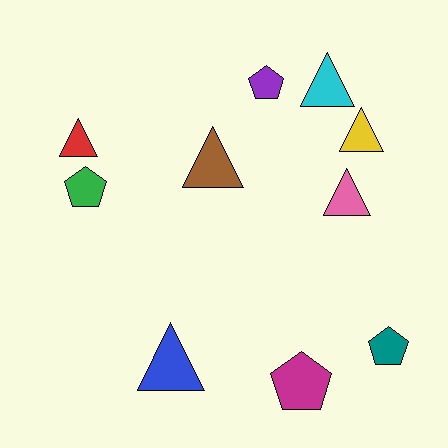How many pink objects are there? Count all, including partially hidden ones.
There is 1 pink object.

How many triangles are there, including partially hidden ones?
There are 6 triangles.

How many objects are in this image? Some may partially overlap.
There are 10 objects.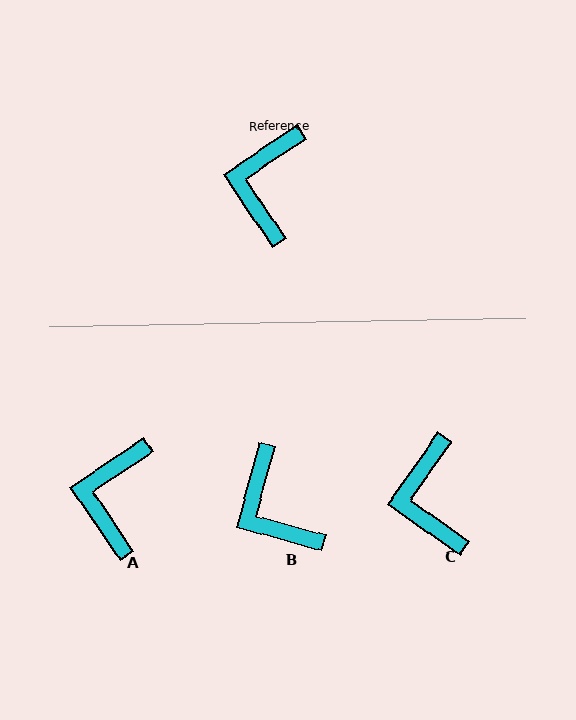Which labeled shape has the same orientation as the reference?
A.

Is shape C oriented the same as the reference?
No, it is off by about 21 degrees.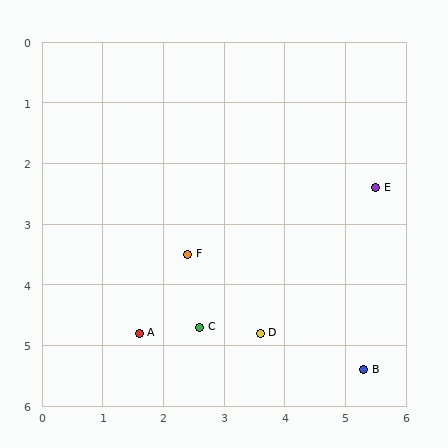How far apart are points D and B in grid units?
Points D and B are about 1.8 grid units apart.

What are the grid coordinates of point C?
Point C is at approximately (2.6, 4.7).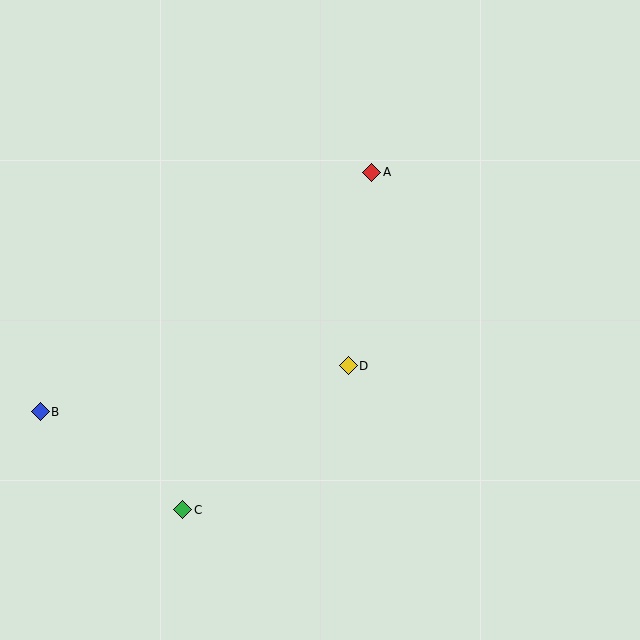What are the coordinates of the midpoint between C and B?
The midpoint between C and B is at (111, 461).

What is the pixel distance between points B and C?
The distance between B and C is 173 pixels.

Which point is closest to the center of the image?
Point D at (348, 366) is closest to the center.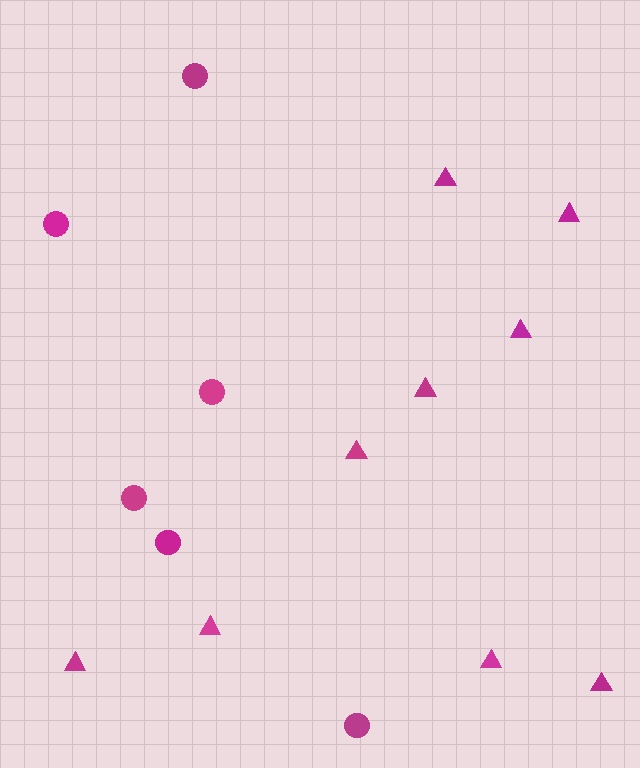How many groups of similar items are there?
There are 2 groups: one group of triangles (9) and one group of circles (6).